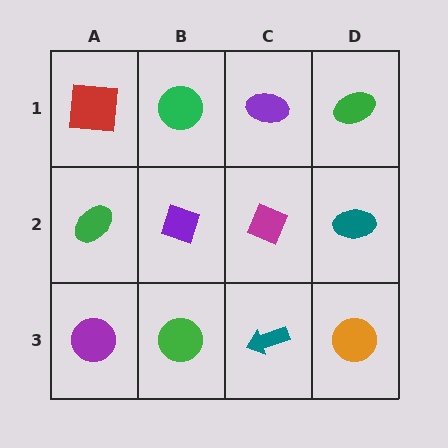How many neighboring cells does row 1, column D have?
2.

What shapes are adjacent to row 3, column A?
A green ellipse (row 2, column A), a green circle (row 3, column B).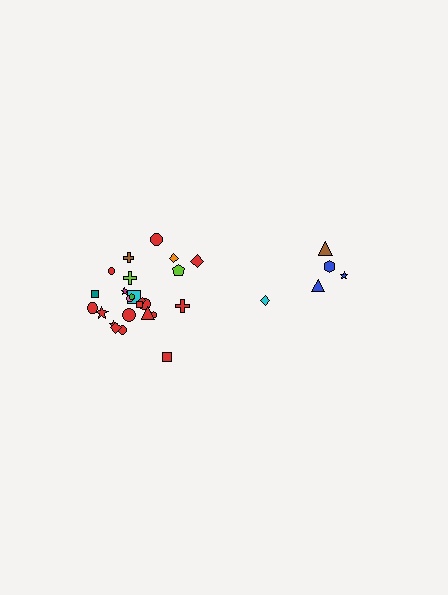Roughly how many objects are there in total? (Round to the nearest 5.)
Roughly 30 objects in total.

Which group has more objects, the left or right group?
The left group.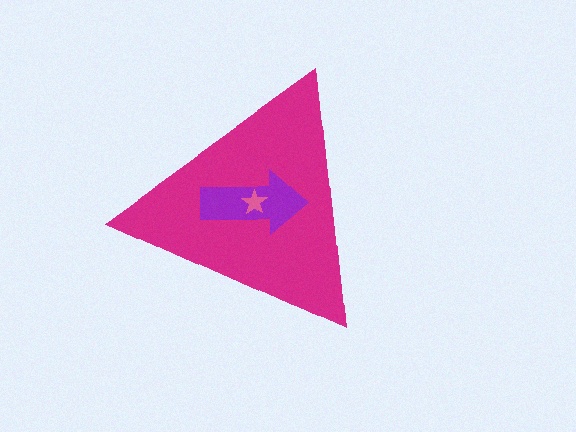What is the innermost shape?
The pink star.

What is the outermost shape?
The magenta triangle.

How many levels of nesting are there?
3.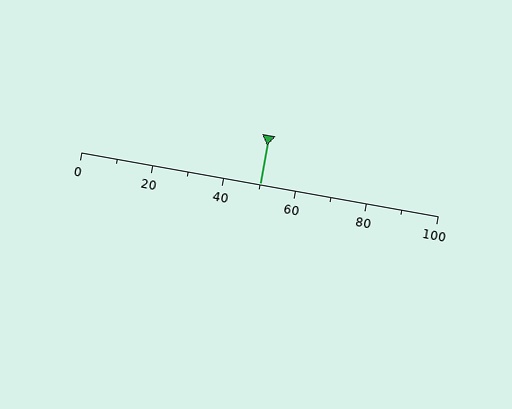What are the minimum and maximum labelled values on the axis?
The axis runs from 0 to 100.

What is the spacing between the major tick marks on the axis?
The major ticks are spaced 20 apart.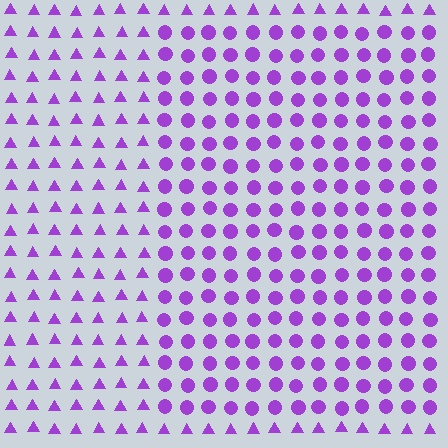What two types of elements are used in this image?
The image uses circles inside the rectangle region and triangles outside it.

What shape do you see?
I see a rectangle.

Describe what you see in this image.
The image is filled with small purple elements arranged in a uniform grid. A rectangle-shaped region contains circles, while the surrounding area contains triangles. The boundary is defined purely by the change in element shape.